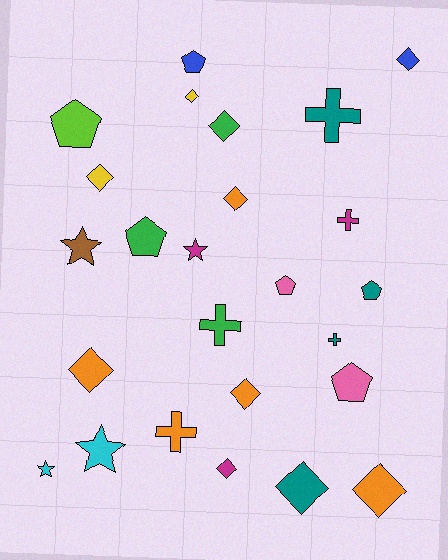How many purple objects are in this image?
There are no purple objects.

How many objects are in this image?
There are 25 objects.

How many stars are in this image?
There are 4 stars.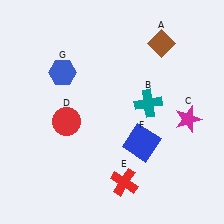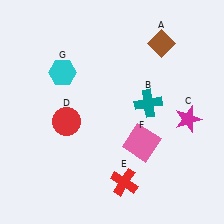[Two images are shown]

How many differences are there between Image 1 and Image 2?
There are 2 differences between the two images.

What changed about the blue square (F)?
In Image 1, F is blue. In Image 2, it changed to pink.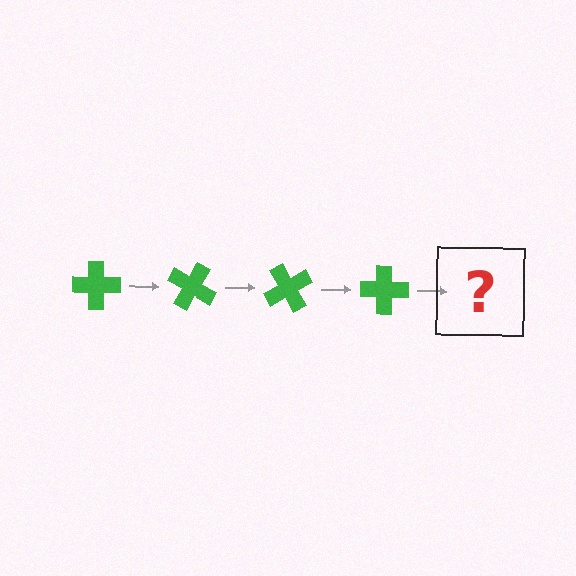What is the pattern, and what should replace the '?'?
The pattern is that the cross rotates 30 degrees each step. The '?' should be a green cross rotated 120 degrees.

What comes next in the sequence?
The next element should be a green cross rotated 120 degrees.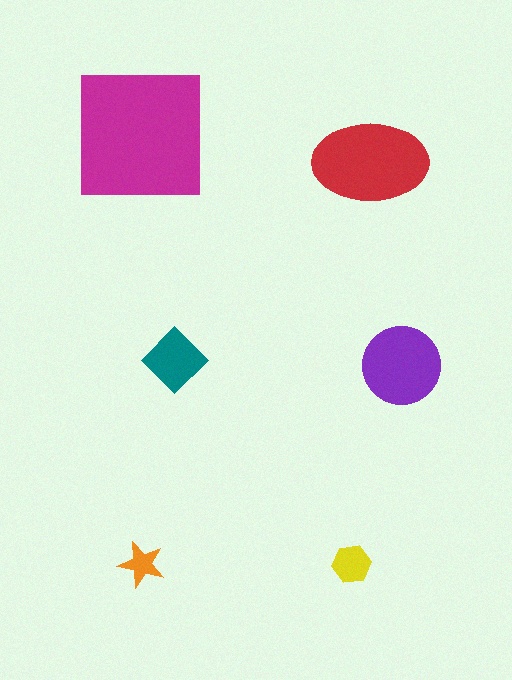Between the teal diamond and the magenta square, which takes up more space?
The magenta square.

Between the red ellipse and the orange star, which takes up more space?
The red ellipse.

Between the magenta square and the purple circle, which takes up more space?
The magenta square.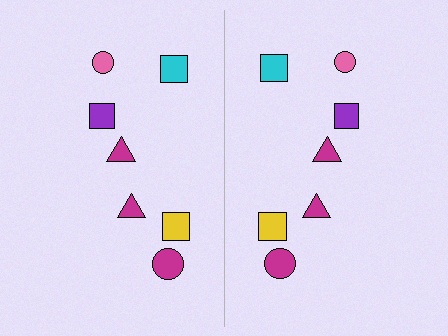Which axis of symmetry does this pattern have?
The pattern has a vertical axis of symmetry running through the center of the image.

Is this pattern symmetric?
Yes, this pattern has bilateral (reflection) symmetry.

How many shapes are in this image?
There are 14 shapes in this image.